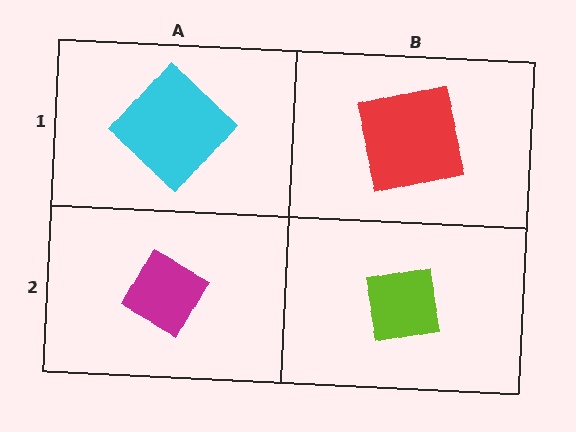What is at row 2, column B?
A lime square.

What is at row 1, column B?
A red square.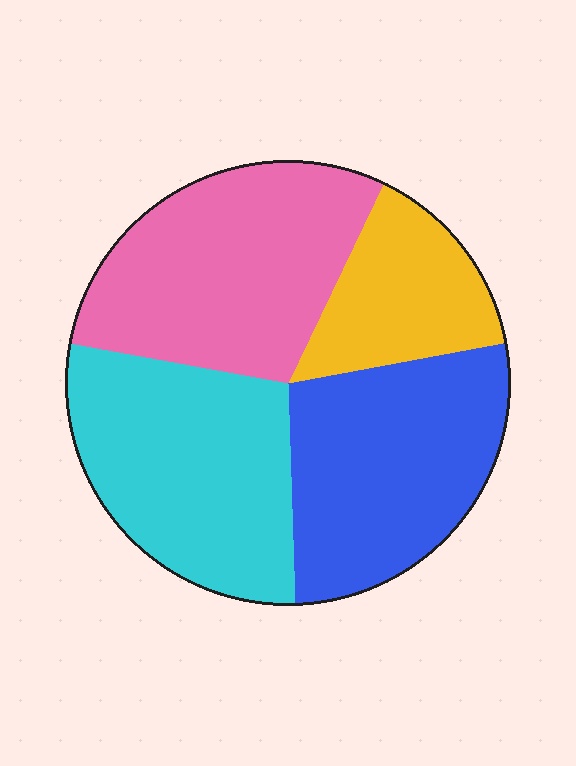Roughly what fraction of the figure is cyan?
Cyan takes up about one quarter (1/4) of the figure.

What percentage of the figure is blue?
Blue covers about 25% of the figure.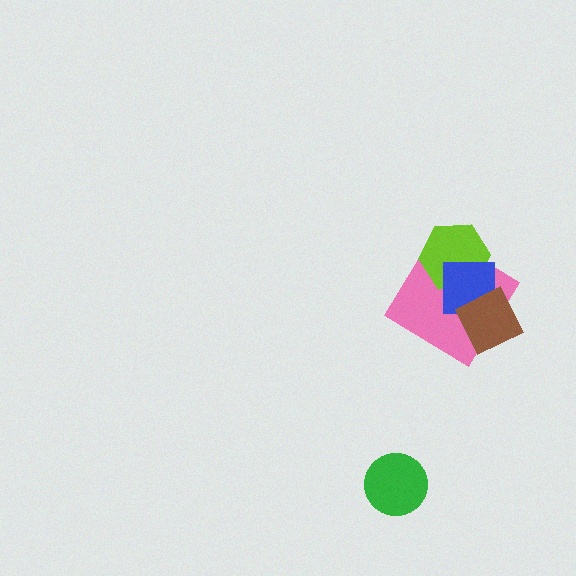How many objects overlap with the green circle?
0 objects overlap with the green circle.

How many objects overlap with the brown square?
2 objects overlap with the brown square.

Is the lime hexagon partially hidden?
Yes, it is partially covered by another shape.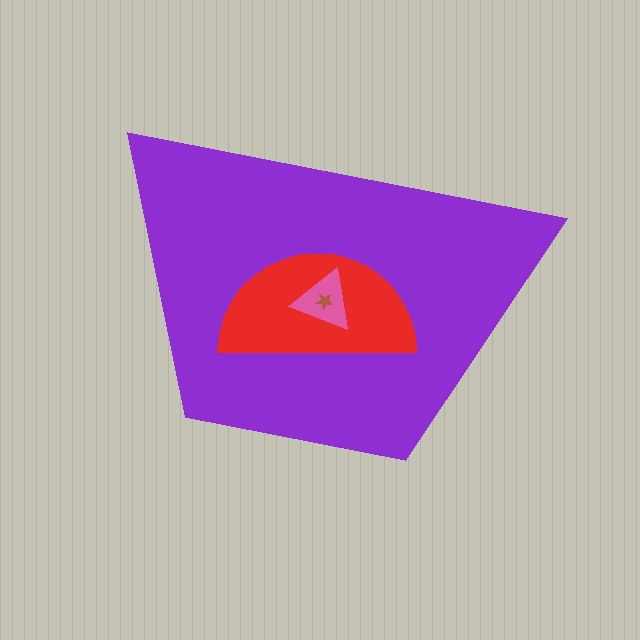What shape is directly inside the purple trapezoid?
The red semicircle.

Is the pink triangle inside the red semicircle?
Yes.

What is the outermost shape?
The purple trapezoid.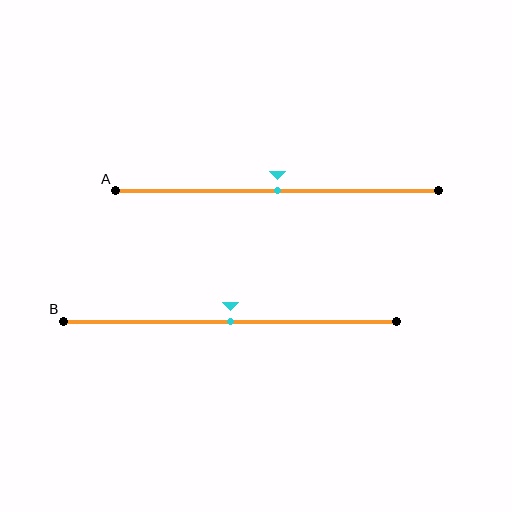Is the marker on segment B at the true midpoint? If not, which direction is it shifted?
Yes, the marker on segment B is at the true midpoint.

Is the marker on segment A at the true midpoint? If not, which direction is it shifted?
Yes, the marker on segment A is at the true midpoint.